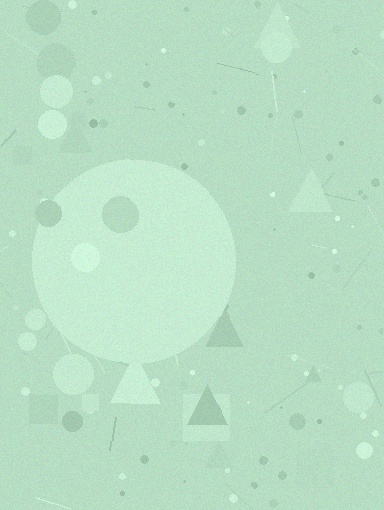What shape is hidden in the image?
A circle is hidden in the image.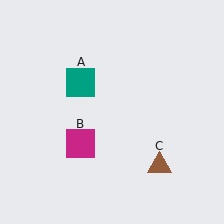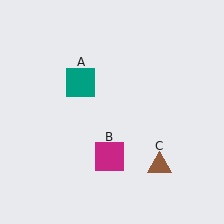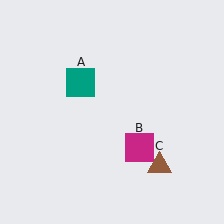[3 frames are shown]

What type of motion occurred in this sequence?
The magenta square (object B) rotated counterclockwise around the center of the scene.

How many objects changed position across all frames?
1 object changed position: magenta square (object B).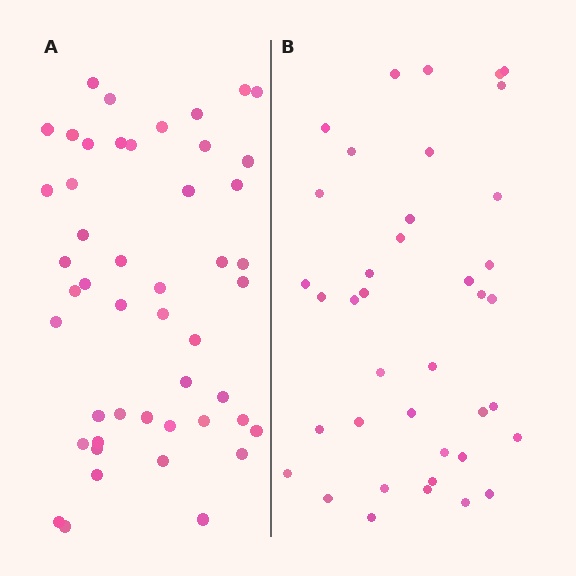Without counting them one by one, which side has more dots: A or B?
Region A (the left region) has more dots.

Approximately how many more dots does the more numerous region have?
Region A has roughly 8 or so more dots than region B.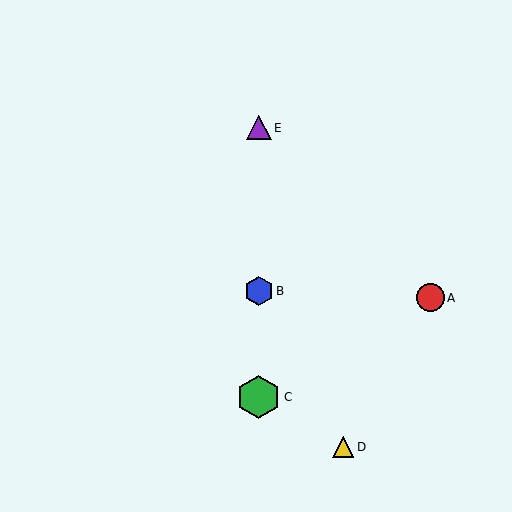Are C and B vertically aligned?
Yes, both are at x≈259.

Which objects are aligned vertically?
Objects B, C, E are aligned vertically.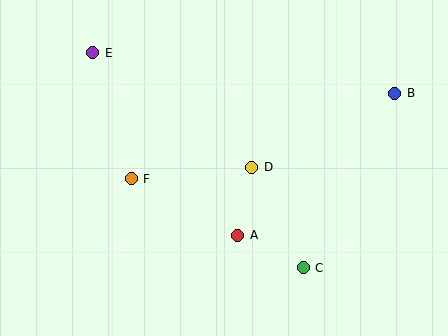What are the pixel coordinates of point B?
Point B is at (395, 93).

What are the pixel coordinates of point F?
Point F is at (131, 179).